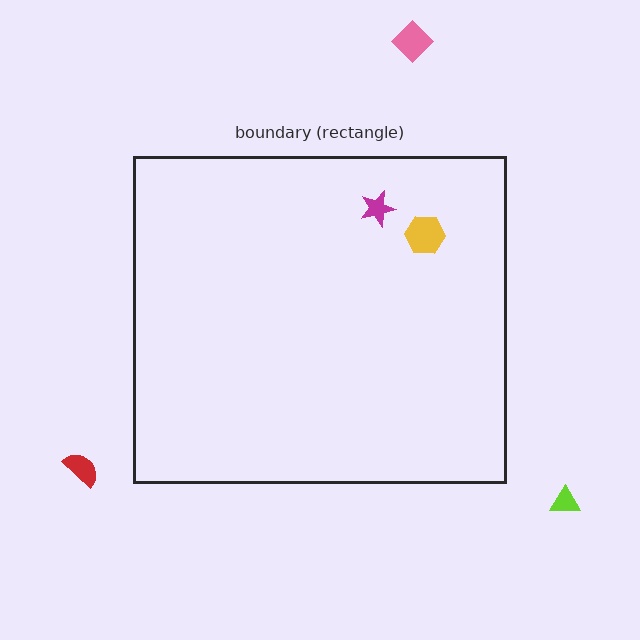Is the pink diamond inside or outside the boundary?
Outside.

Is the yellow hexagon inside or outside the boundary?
Inside.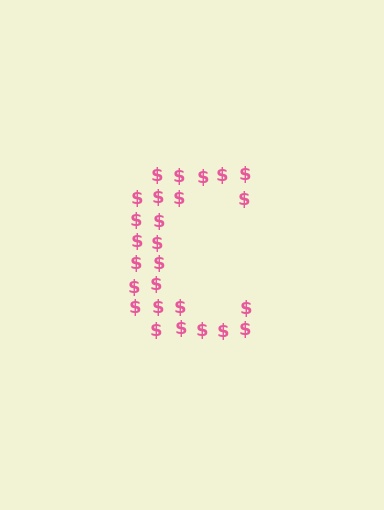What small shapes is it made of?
It is made of small dollar signs.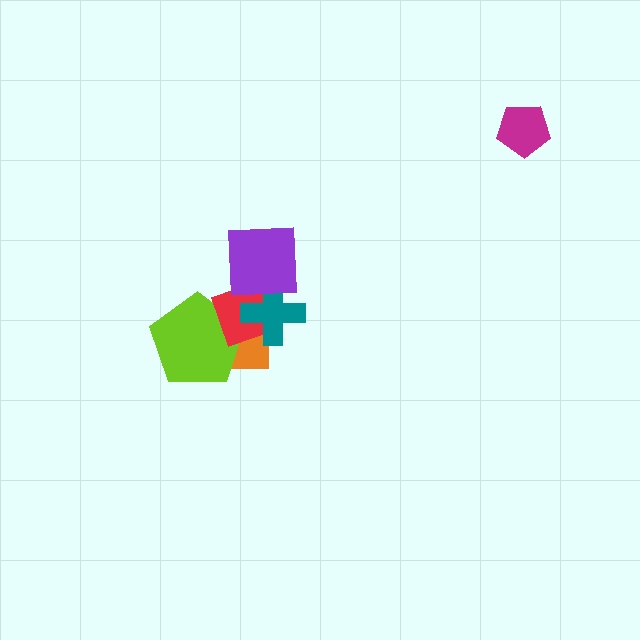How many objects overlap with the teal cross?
3 objects overlap with the teal cross.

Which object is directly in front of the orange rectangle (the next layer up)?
The lime pentagon is directly in front of the orange rectangle.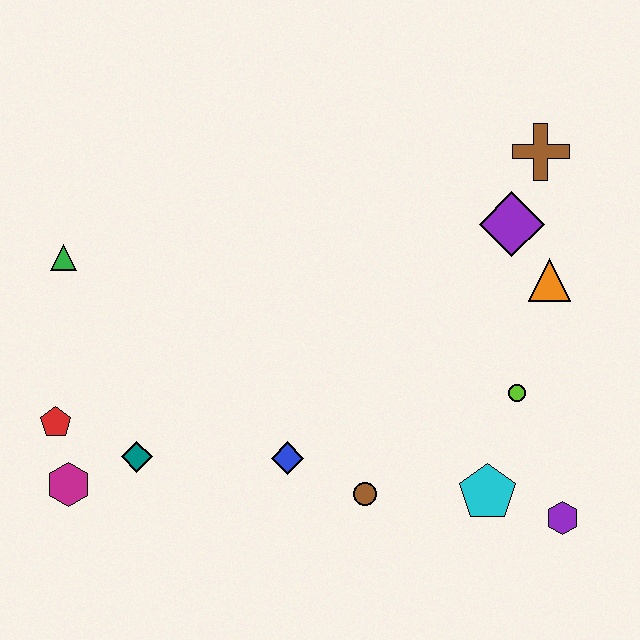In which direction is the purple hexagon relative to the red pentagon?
The purple hexagon is to the right of the red pentagon.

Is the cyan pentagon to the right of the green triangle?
Yes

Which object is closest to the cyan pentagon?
The purple hexagon is closest to the cyan pentagon.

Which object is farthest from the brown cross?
The magenta hexagon is farthest from the brown cross.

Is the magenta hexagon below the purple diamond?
Yes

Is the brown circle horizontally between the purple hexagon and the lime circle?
No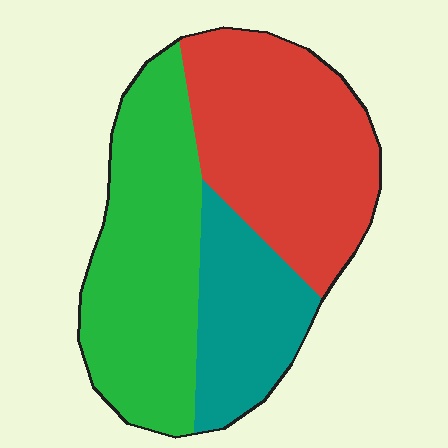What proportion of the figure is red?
Red covers 39% of the figure.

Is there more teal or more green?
Green.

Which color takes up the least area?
Teal, at roughly 20%.